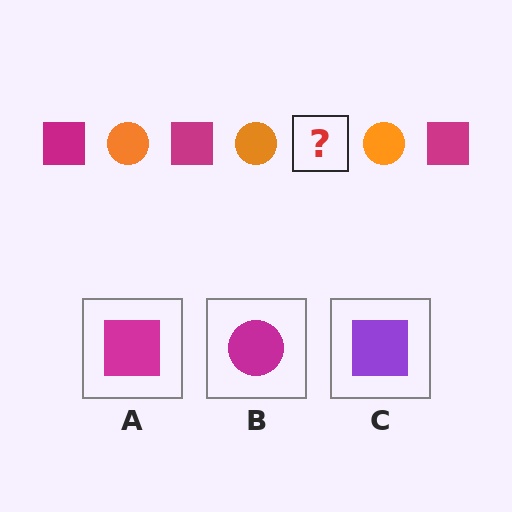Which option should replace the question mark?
Option A.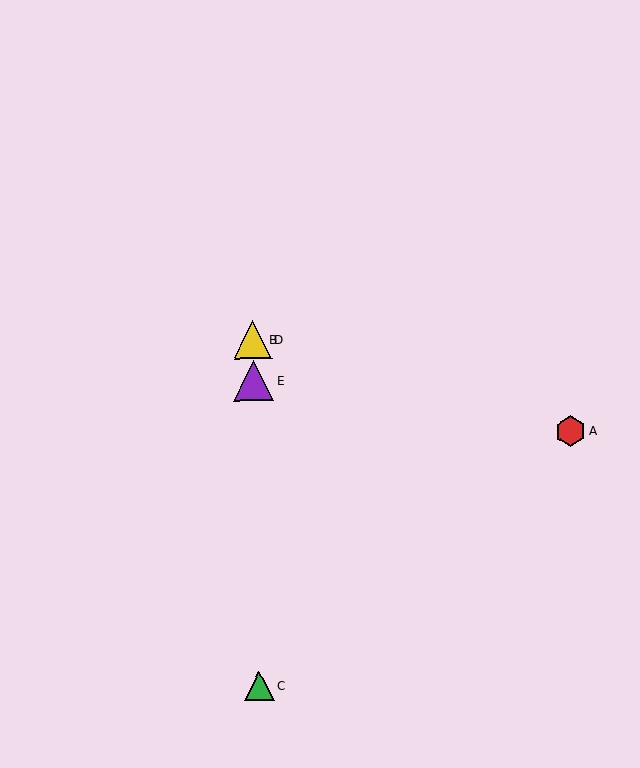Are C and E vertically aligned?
Yes, both are at x≈259.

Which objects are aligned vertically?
Objects B, C, D, E are aligned vertically.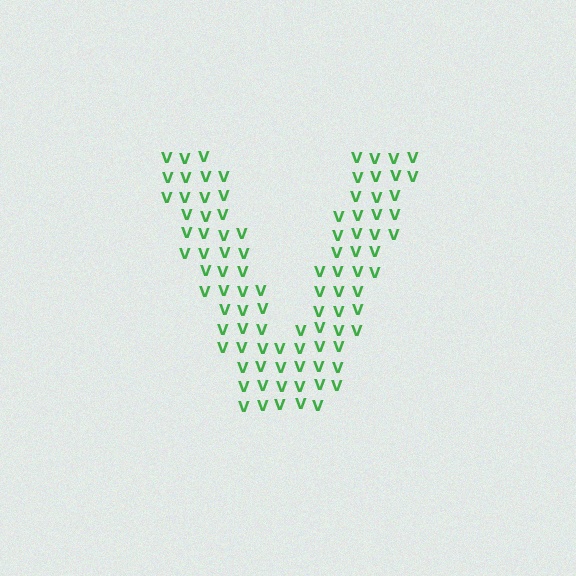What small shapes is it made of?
It is made of small letter V's.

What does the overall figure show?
The overall figure shows the letter V.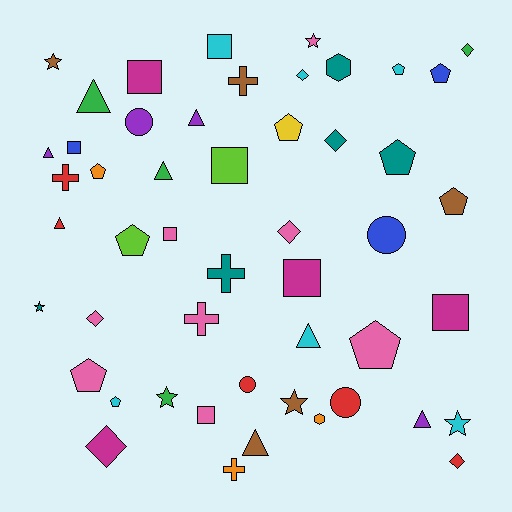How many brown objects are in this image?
There are 5 brown objects.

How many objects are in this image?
There are 50 objects.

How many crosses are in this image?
There are 5 crosses.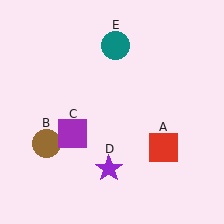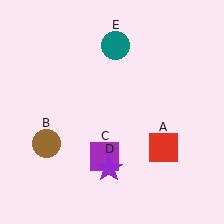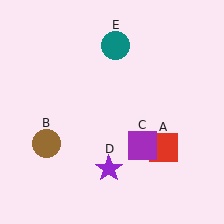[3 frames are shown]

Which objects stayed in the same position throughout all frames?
Red square (object A) and brown circle (object B) and purple star (object D) and teal circle (object E) remained stationary.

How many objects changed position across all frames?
1 object changed position: purple square (object C).